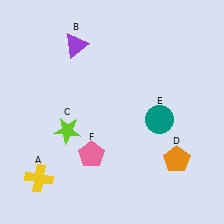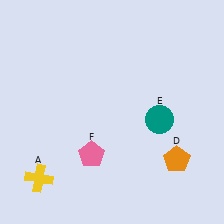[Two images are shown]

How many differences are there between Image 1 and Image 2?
There are 2 differences between the two images.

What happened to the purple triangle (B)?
The purple triangle (B) was removed in Image 2. It was in the top-left area of Image 1.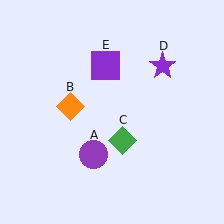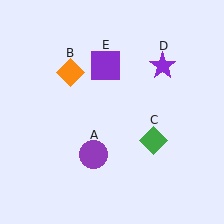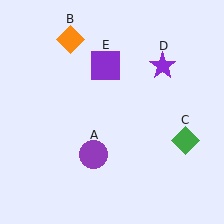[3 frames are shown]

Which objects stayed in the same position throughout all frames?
Purple circle (object A) and purple star (object D) and purple square (object E) remained stationary.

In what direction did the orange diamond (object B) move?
The orange diamond (object B) moved up.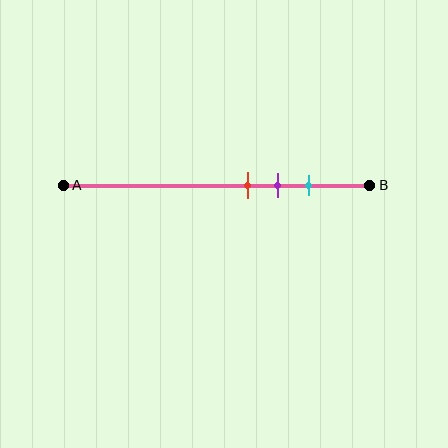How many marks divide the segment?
There are 3 marks dividing the segment.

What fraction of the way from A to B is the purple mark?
The purple mark is approximately 70% (0.7) of the way from A to B.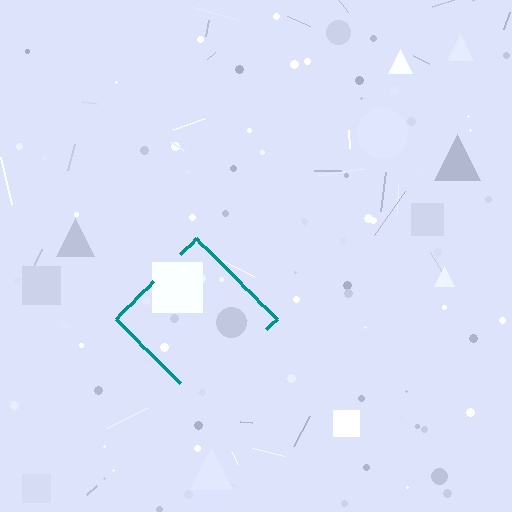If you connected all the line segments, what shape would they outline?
They would outline a diamond.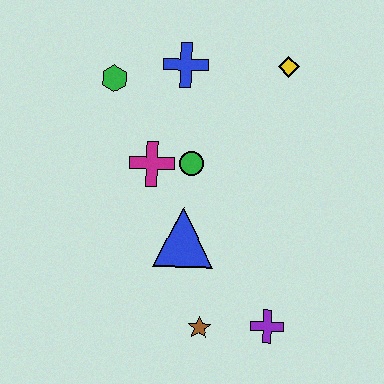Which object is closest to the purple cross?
The brown star is closest to the purple cross.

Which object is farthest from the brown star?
The yellow diamond is farthest from the brown star.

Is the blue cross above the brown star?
Yes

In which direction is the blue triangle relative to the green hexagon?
The blue triangle is below the green hexagon.